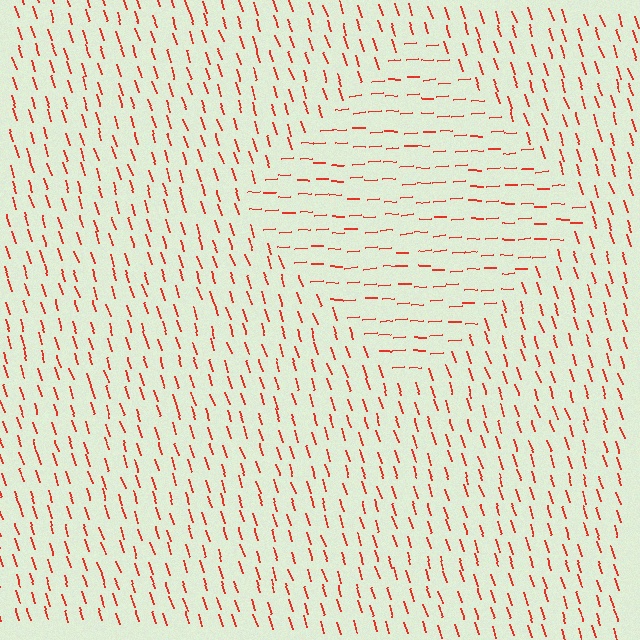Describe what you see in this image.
The image is filled with small red line segments. A diamond region in the image has lines oriented differently from the surrounding lines, creating a visible texture boundary.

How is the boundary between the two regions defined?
The boundary is defined purely by a change in line orientation (approximately 76 degrees difference). All lines are the same color and thickness.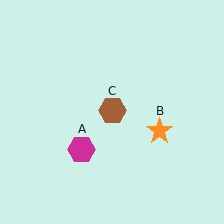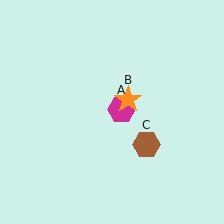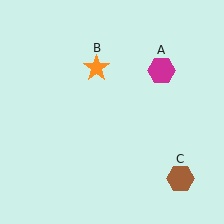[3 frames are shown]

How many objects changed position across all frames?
3 objects changed position: magenta hexagon (object A), orange star (object B), brown hexagon (object C).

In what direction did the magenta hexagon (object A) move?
The magenta hexagon (object A) moved up and to the right.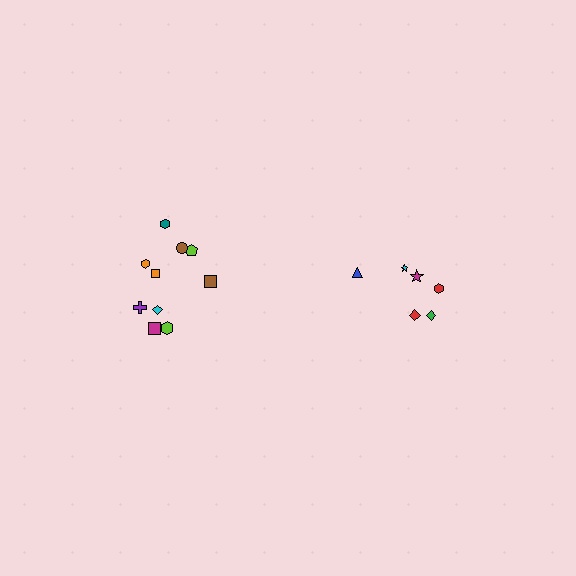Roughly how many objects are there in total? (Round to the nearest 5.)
Roughly 15 objects in total.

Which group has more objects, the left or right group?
The left group.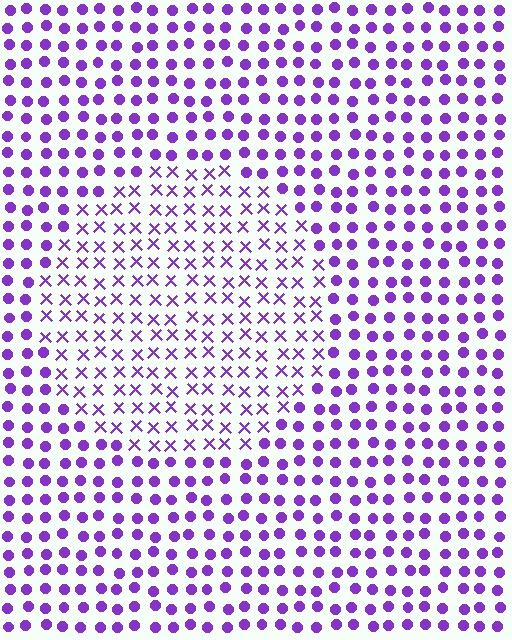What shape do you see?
I see a circle.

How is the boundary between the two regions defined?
The boundary is defined by a change in element shape: X marks inside vs. circles outside. All elements share the same color and spacing.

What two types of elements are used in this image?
The image uses X marks inside the circle region and circles outside it.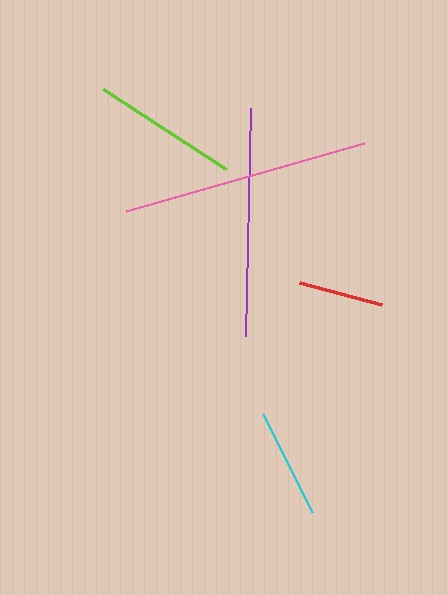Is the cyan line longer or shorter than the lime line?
The lime line is longer than the cyan line.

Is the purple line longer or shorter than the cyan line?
The purple line is longer than the cyan line.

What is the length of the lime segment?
The lime segment is approximately 147 pixels long.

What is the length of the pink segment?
The pink segment is approximately 248 pixels long.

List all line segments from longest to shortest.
From longest to shortest: pink, purple, lime, cyan, red.